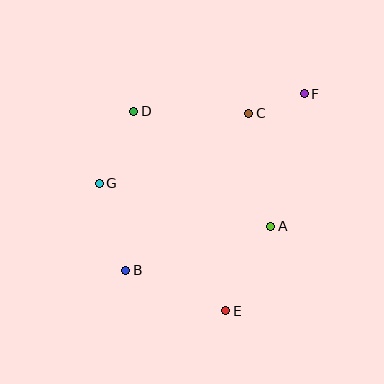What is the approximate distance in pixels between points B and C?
The distance between B and C is approximately 200 pixels.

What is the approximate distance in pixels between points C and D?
The distance between C and D is approximately 115 pixels.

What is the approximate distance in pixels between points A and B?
The distance between A and B is approximately 152 pixels.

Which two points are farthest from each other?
Points B and F are farthest from each other.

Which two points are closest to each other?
Points C and F are closest to each other.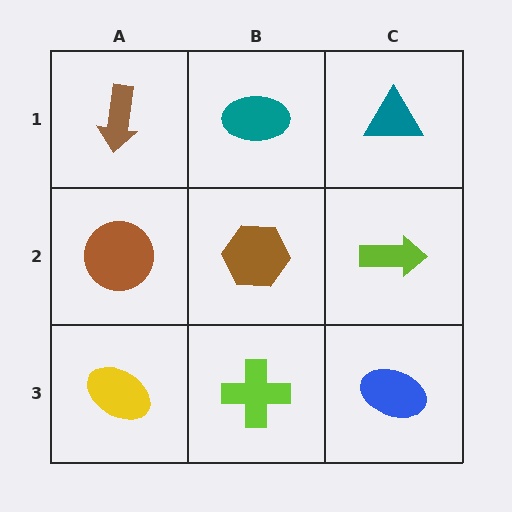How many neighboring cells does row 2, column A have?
3.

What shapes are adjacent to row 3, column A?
A brown circle (row 2, column A), a lime cross (row 3, column B).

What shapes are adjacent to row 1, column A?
A brown circle (row 2, column A), a teal ellipse (row 1, column B).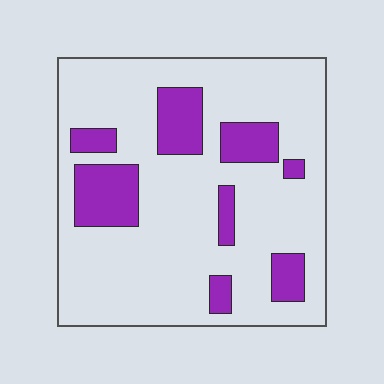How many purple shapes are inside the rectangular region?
8.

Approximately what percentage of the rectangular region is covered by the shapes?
Approximately 20%.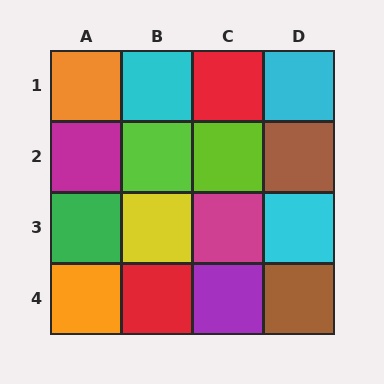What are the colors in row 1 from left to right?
Orange, cyan, red, cyan.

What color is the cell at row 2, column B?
Lime.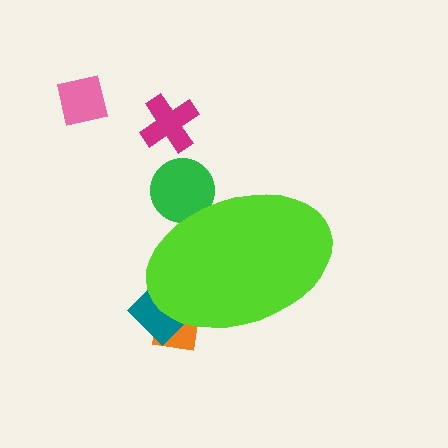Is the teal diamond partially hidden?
Yes, the teal diamond is partially hidden behind the lime ellipse.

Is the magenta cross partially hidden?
No, the magenta cross is fully visible.